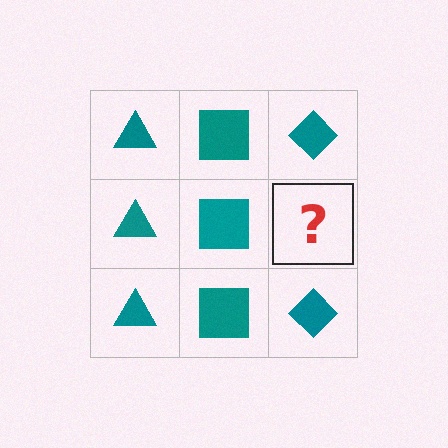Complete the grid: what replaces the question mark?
The question mark should be replaced with a teal diamond.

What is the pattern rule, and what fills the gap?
The rule is that each column has a consistent shape. The gap should be filled with a teal diamond.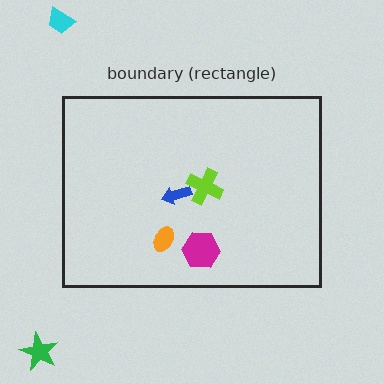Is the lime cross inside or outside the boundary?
Inside.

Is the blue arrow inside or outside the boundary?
Inside.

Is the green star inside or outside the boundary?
Outside.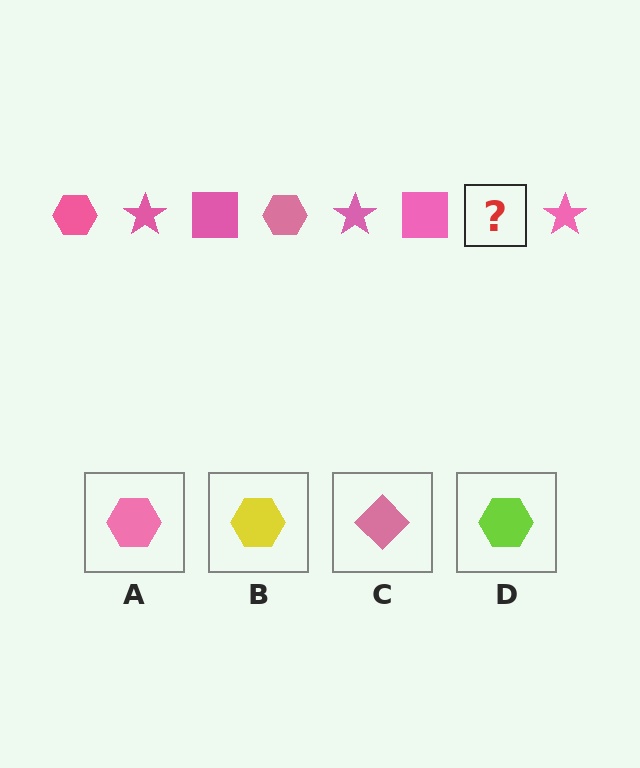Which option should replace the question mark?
Option A.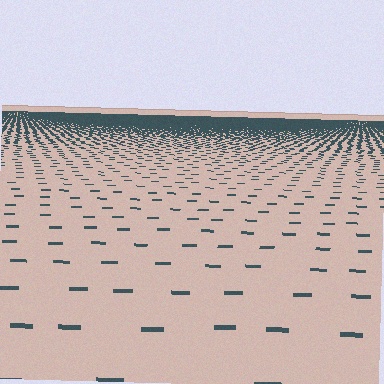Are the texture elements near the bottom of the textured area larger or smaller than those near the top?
Larger. Near the bottom, elements are closer to the viewer and appear at a bigger on-screen size.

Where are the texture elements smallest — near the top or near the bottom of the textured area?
Near the top.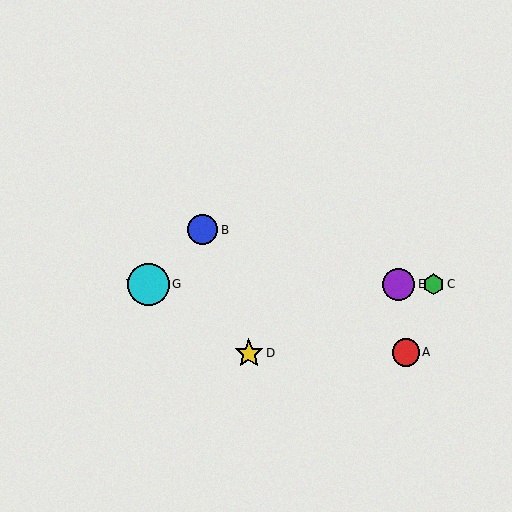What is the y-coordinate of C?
Object C is at y≈284.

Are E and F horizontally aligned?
Yes, both are at y≈284.